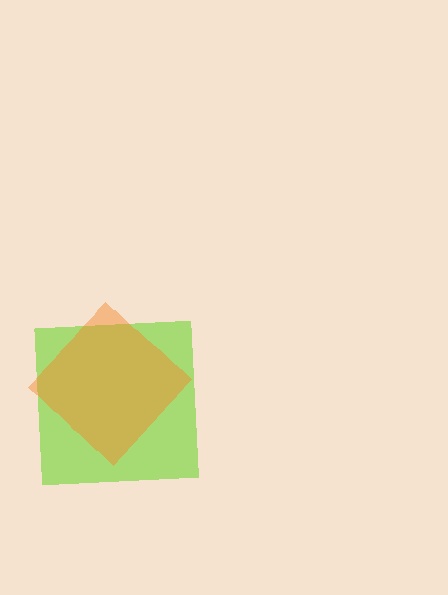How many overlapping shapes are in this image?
There are 2 overlapping shapes in the image.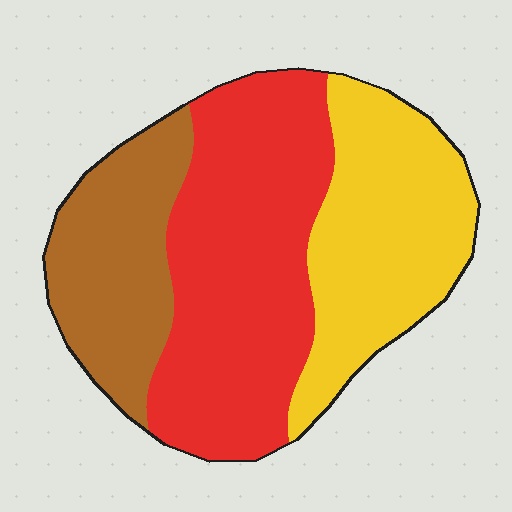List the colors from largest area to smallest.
From largest to smallest: red, yellow, brown.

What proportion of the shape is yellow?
Yellow covers roughly 30% of the shape.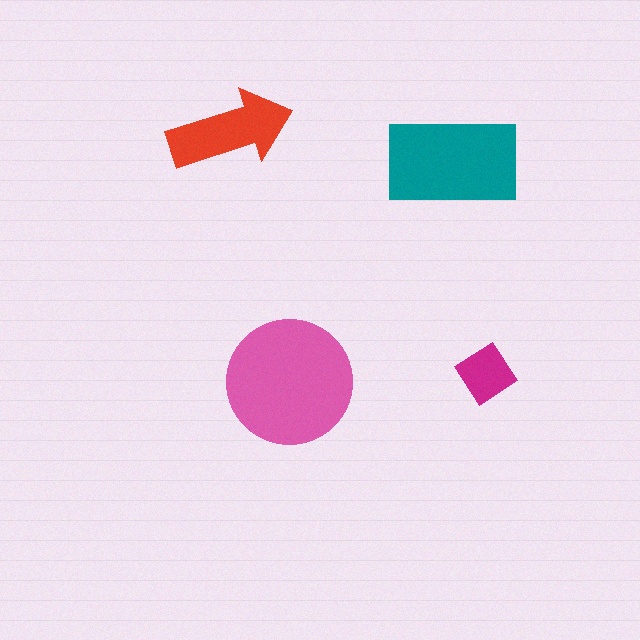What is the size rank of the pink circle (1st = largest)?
1st.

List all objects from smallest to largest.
The magenta diamond, the red arrow, the teal rectangle, the pink circle.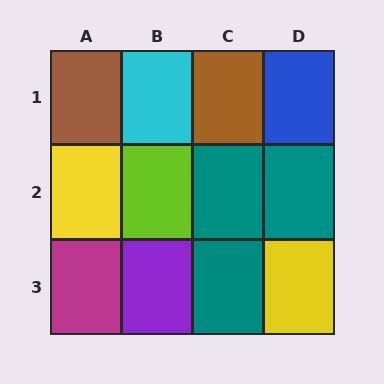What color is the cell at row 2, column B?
Lime.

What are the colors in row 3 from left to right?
Magenta, purple, teal, yellow.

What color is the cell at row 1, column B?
Cyan.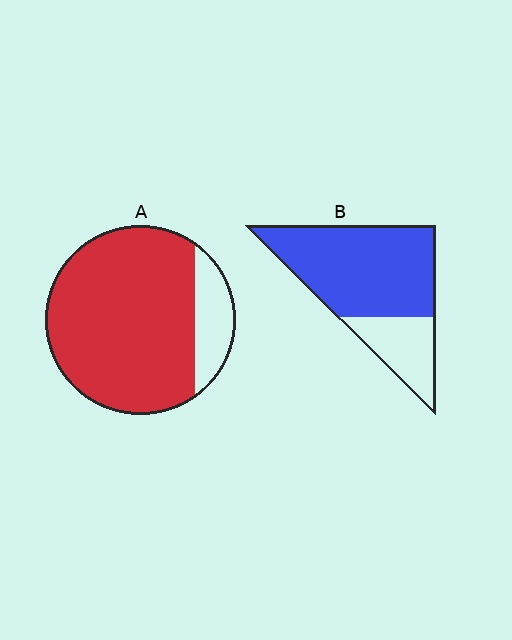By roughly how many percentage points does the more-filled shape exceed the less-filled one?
By roughly 10 percentage points (A over B).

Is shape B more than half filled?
Yes.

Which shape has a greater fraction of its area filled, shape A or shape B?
Shape A.